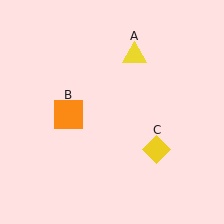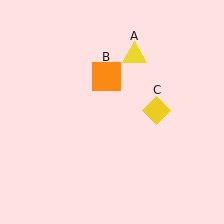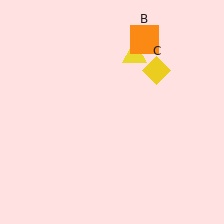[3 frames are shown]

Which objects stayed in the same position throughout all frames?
Yellow triangle (object A) remained stationary.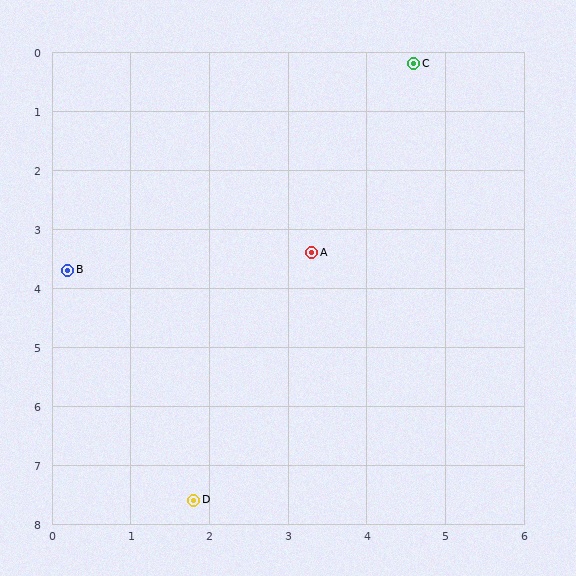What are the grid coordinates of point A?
Point A is at approximately (3.3, 3.4).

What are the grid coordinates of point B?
Point B is at approximately (0.2, 3.7).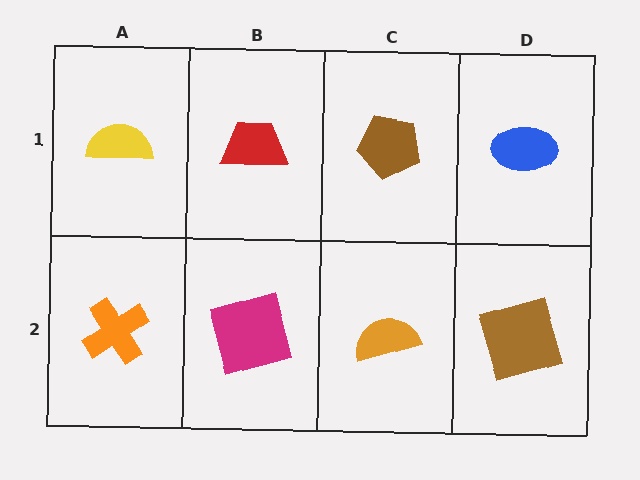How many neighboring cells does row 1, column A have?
2.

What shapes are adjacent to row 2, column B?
A red trapezoid (row 1, column B), an orange cross (row 2, column A), an orange semicircle (row 2, column C).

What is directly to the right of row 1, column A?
A red trapezoid.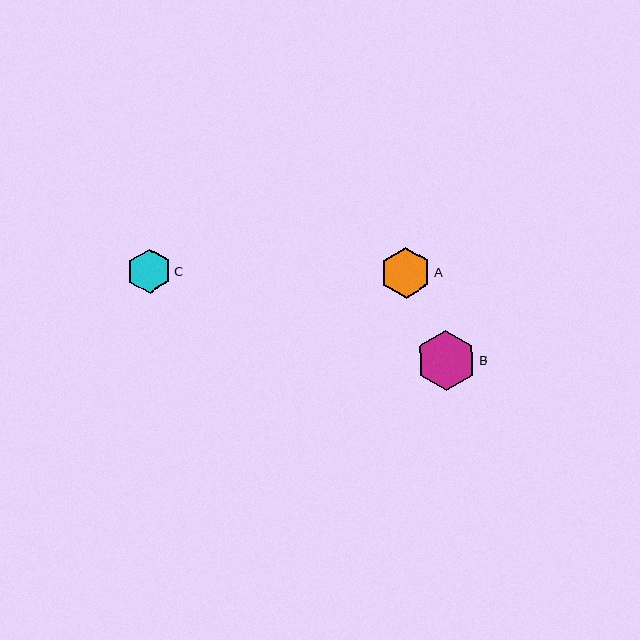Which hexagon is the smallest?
Hexagon C is the smallest with a size of approximately 44 pixels.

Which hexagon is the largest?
Hexagon B is the largest with a size of approximately 60 pixels.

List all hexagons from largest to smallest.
From largest to smallest: B, A, C.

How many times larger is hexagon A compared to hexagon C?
Hexagon A is approximately 1.1 times the size of hexagon C.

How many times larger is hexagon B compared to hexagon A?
Hexagon B is approximately 1.2 times the size of hexagon A.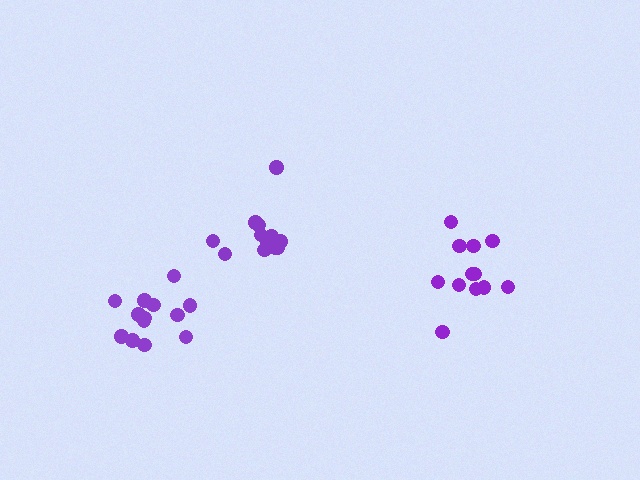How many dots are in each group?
Group 1: 14 dots, Group 2: 12 dots, Group 3: 12 dots (38 total).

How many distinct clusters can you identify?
There are 3 distinct clusters.